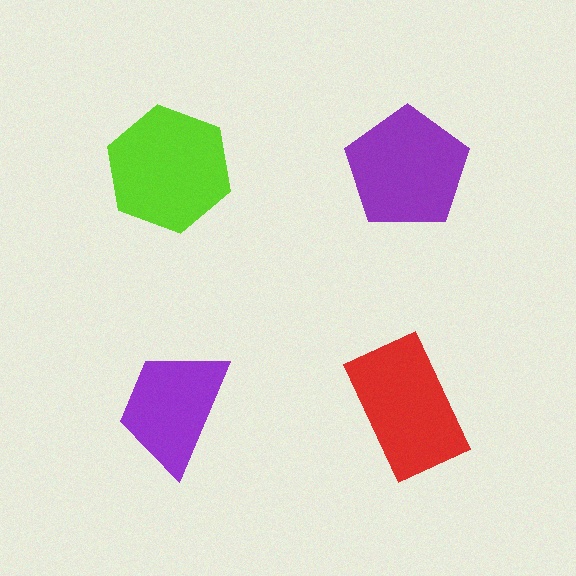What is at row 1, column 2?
A purple pentagon.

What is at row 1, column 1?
A lime hexagon.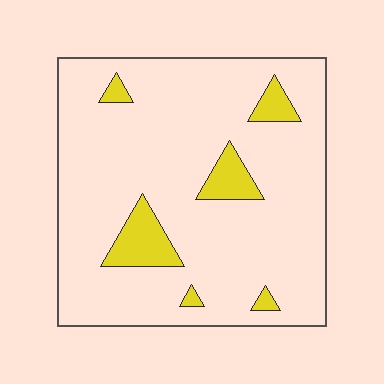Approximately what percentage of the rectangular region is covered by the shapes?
Approximately 10%.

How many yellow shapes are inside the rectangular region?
6.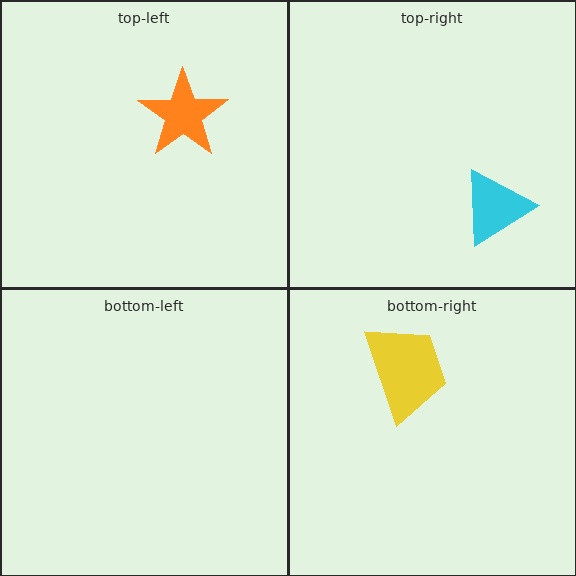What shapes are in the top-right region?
The cyan triangle.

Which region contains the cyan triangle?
The top-right region.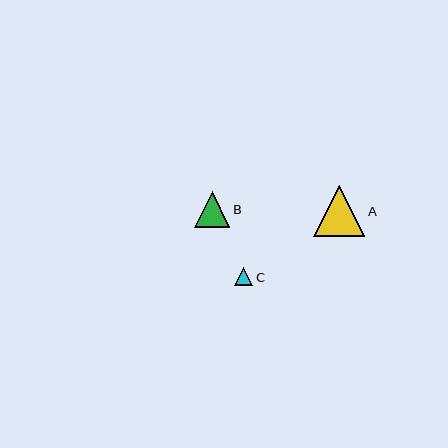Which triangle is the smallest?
Triangle C is the smallest with a size of approximately 18 pixels.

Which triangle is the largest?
Triangle A is the largest with a size of approximately 51 pixels.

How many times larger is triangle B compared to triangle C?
Triangle B is approximately 2.0 times the size of triangle C.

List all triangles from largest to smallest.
From largest to smallest: A, B, C.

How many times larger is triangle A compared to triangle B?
Triangle A is approximately 1.4 times the size of triangle B.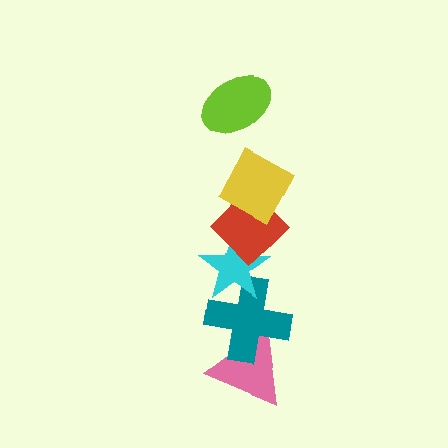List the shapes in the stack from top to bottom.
From top to bottom: the lime ellipse, the yellow diamond, the red diamond, the cyan star, the teal cross, the pink triangle.